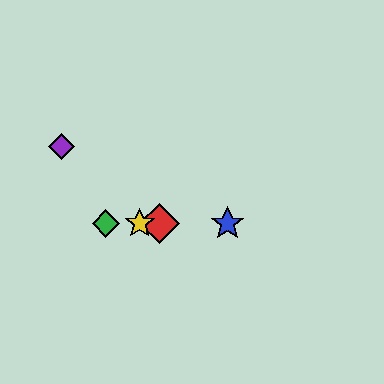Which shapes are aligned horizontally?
The red diamond, the blue star, the green diamond, the yellow star are aligned horizontally.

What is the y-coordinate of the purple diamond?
The purple diamond is at y≈146.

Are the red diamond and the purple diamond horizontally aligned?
No, the red diamond is at y≈223 and the purple diamond is at y≈146.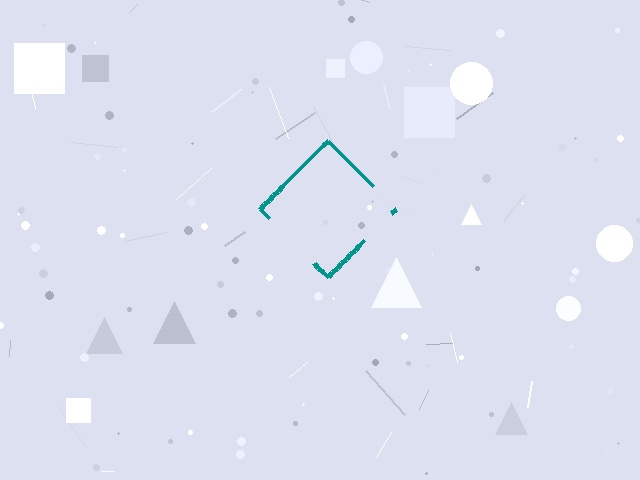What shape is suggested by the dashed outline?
The dashed outline suggests a diamond.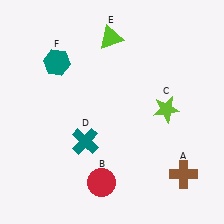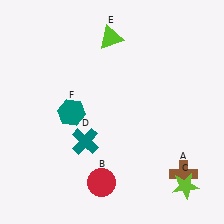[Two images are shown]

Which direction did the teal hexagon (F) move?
The teal hexagon (F) moved down.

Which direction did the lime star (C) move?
The lime star (C) moved down.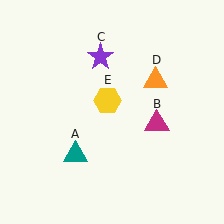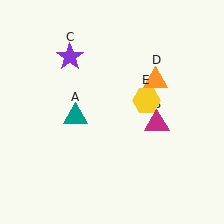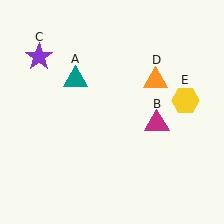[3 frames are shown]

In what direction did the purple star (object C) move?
The purple star (object C) moved left.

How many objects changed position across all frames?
3 objects changed position: teal triangle (object A), purple star (object C), yellow hexagon (object E).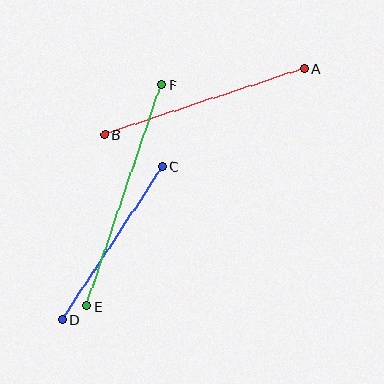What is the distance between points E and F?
The distance is approximately 234 pixels.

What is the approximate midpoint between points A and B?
The midpoint is at approximately (205, 102) pixels.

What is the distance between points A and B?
The distance is approximately 210 pixels.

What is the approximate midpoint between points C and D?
The midpoint is at approximately (112, 243) pixels.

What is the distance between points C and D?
The distance is approximately 183 pixels.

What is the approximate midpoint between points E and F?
The midpoint is at approximately (124, 195) pixels.